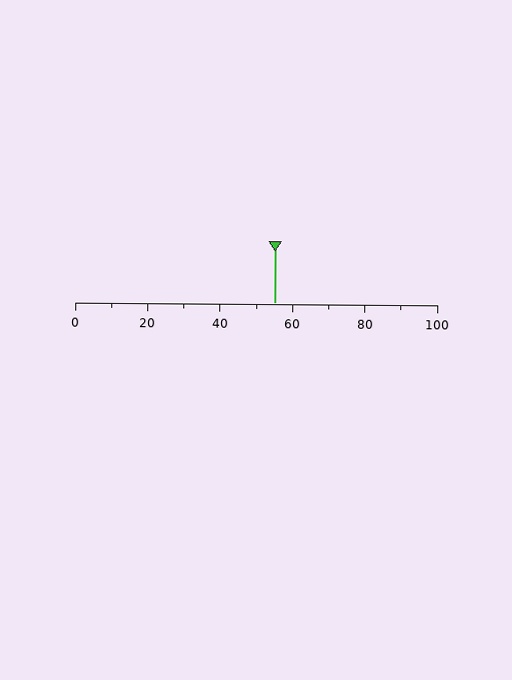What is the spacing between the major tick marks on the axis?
The major ticks are spaced 20 apart.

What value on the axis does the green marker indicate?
The marker indicates approximately 55.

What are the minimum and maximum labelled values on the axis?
The axis runs from 0 to 100.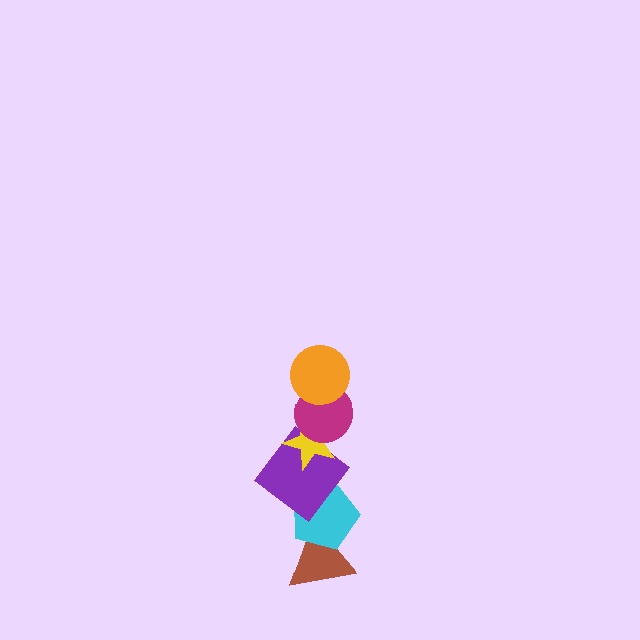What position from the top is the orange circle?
The orange circle is 1st from the top.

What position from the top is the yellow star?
The yellow star is 3rd from the top.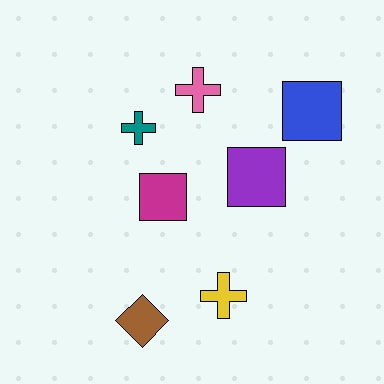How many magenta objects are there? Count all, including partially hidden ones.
There is 1 magenta object.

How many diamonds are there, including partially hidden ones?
There is 1 diamond.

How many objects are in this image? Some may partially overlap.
There are 7 objects.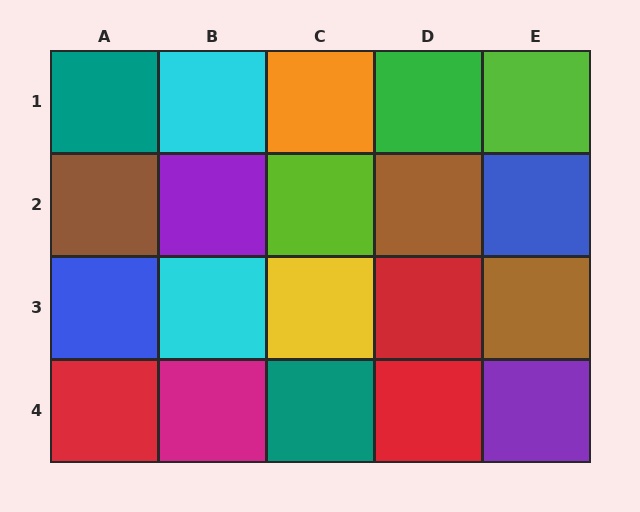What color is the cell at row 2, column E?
Blue.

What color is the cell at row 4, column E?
Purple.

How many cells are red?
3 cells are red.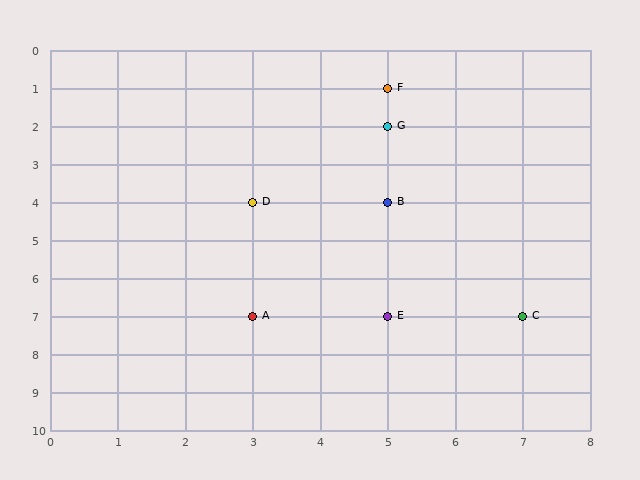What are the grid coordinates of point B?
Point B is at grid coordinates (5, 4).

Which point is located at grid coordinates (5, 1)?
Point F is at (5, 1).